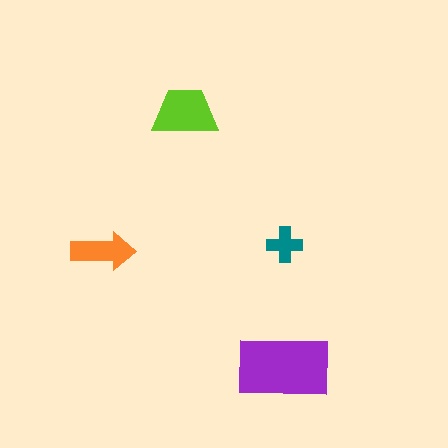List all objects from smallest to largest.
The teal cross, the orange arrow, the lime trapezoid, the purple rectangle.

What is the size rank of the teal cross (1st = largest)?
4th.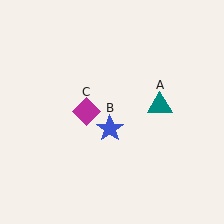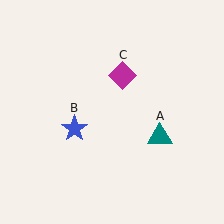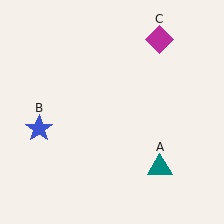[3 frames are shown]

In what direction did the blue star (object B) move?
The blue star (object B) moved left.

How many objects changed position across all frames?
3 objects changed position: teal triangle (object A), blue star (object B), magenta diamond (object C).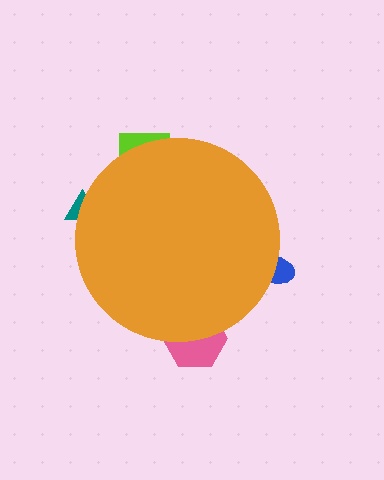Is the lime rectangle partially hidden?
Yes, the lime rectangle is partially hidden behind the orange circle.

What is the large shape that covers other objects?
An orange circle.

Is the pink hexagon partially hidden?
Yes, the pink hexagon is partially hidden behind the orange circle.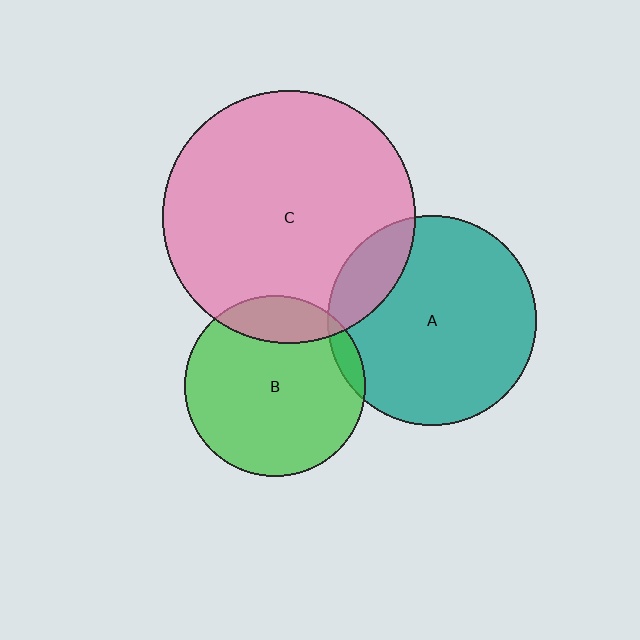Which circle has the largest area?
Circle C (pink).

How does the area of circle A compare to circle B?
Approximately 1.3 times.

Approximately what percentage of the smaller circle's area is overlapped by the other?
Approximately 15%.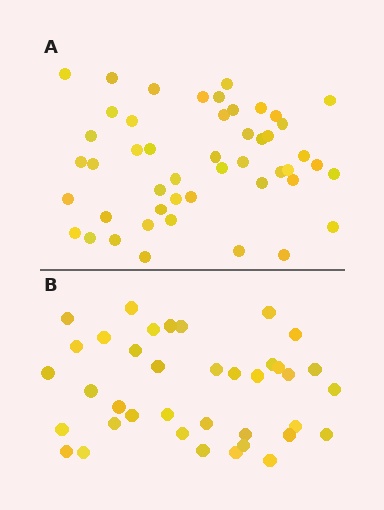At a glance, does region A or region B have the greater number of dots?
Region A (the top region) has more dots.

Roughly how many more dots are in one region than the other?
Region A has roughly 10 or so more dots than region B.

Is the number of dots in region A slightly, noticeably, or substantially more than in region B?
Region A has noticeably more, but not dramatically so. The ratio is roughly 1.3 to 1.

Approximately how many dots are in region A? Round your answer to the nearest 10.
About 50 dots. (The exact count is 48, which rounds to 50.)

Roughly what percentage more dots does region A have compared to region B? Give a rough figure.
About 25% more.